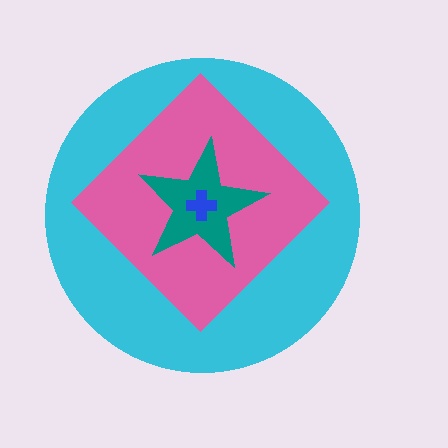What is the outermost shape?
The cyan circle.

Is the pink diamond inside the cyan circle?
Yes.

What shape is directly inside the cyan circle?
The pink diamond.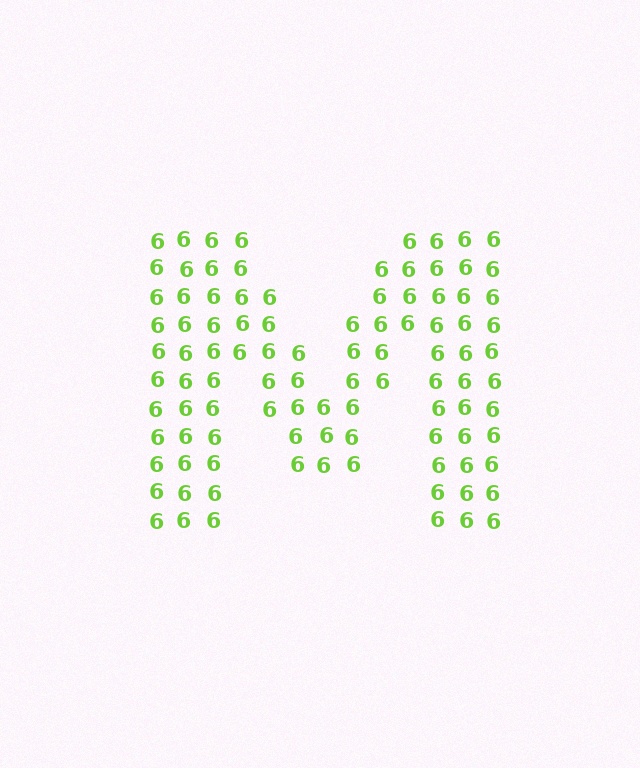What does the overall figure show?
The overall figure shows the letter M.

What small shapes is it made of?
It is made of small digit 6's.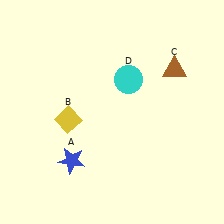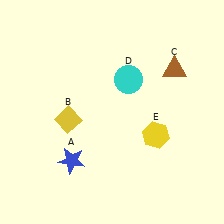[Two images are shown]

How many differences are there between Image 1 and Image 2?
There is 1 difference between the two images.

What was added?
A yellow hexagon (E) was added in Image 2.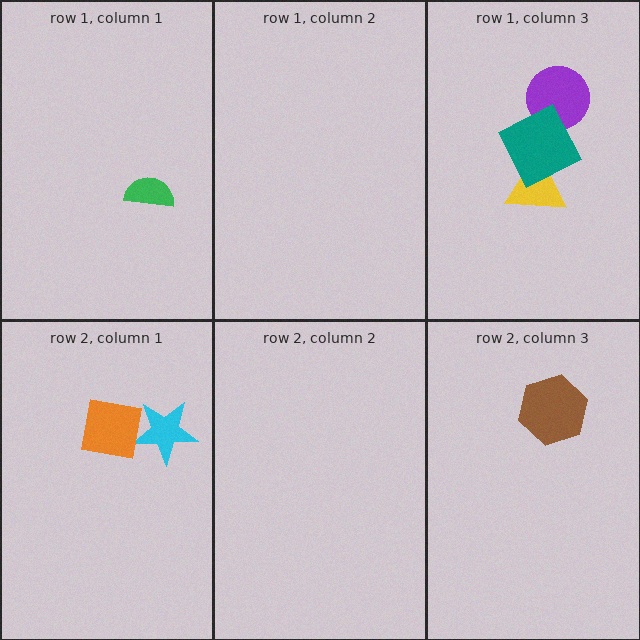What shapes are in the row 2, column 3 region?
The brown hexagon.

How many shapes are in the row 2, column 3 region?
1.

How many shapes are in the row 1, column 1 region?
1.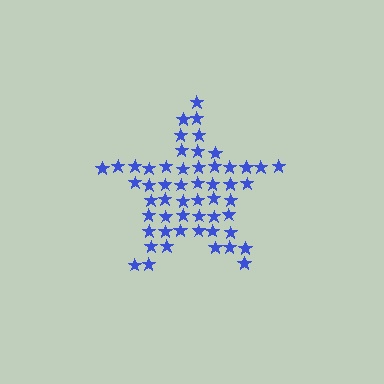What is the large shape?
The large shape is a star.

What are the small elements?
The small elements are stars.